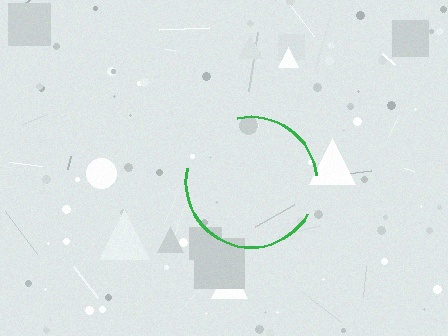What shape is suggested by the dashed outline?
The dashed outline suggests a circle.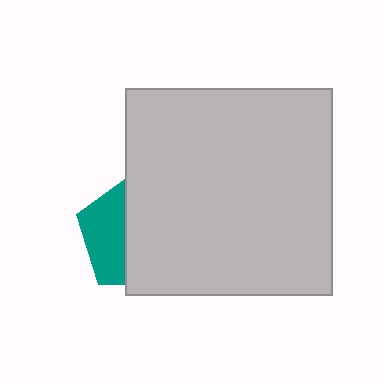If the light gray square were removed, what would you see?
You would see the complete teal pentagon.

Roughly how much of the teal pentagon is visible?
A small part of it is visible (roughly 38%).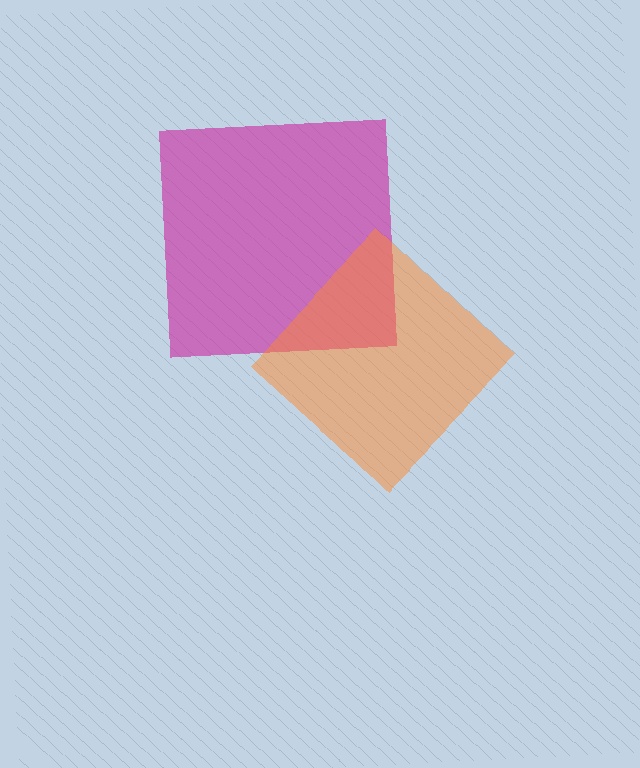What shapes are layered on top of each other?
The layered shapes are: a magenta square, an orange diamond.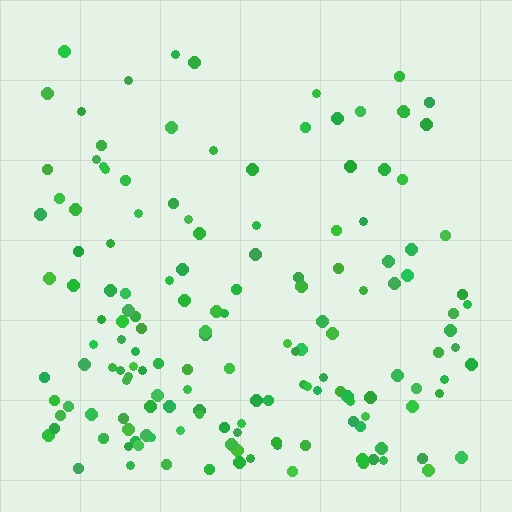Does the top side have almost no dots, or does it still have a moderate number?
Still a moderate number, just noticeably fewer than the bottom.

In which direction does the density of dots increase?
From top to bottom, with the bottom side densest.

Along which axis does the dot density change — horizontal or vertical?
Vertical.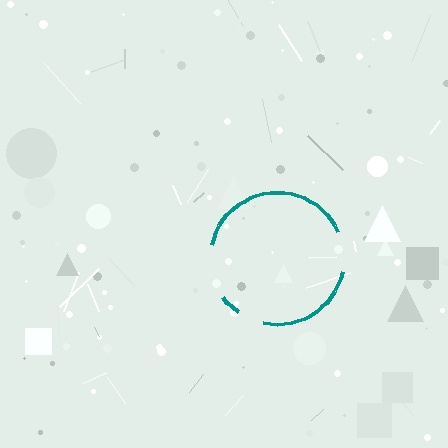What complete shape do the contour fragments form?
The contour fragments form a circle.